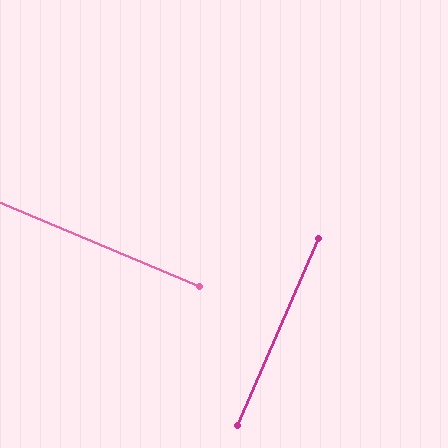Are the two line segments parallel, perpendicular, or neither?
Perpendicular — they meet at approximately 89°.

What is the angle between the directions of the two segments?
Approximately 89 degrees.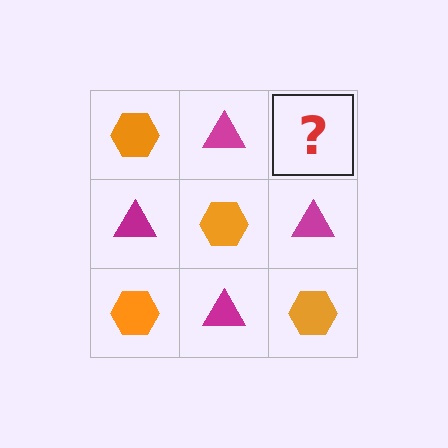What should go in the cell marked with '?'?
The missing cell should contain an orange hexagon.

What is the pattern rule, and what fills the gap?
The rule is that it alternates orange hexagon and magenta triangle in a checkerboard pattern. The gap should be filled with an orange hexagon.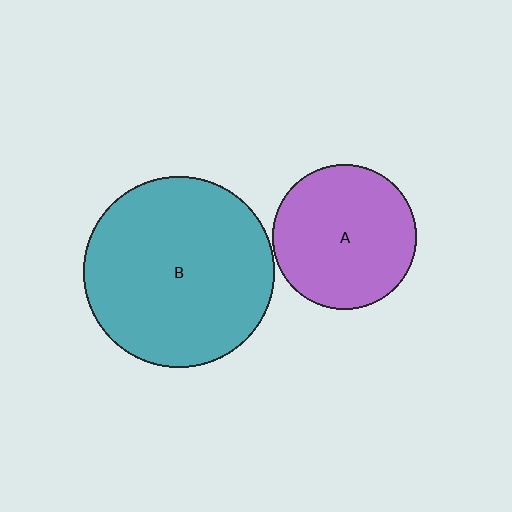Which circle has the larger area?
Circle B (teal).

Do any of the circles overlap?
No, none of the circles overlap.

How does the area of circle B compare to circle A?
Approximately 1.8 times.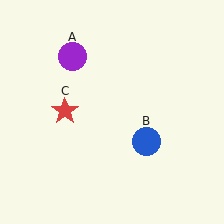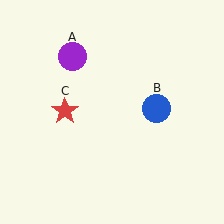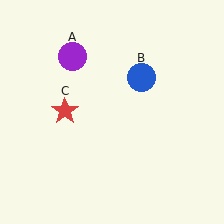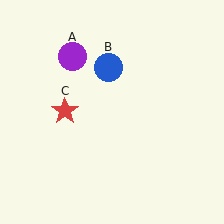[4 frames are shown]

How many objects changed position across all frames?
1 object changed position: blue circle (object B).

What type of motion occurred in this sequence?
The blue circle (object B) rotated counterclockwise around the center of the scene.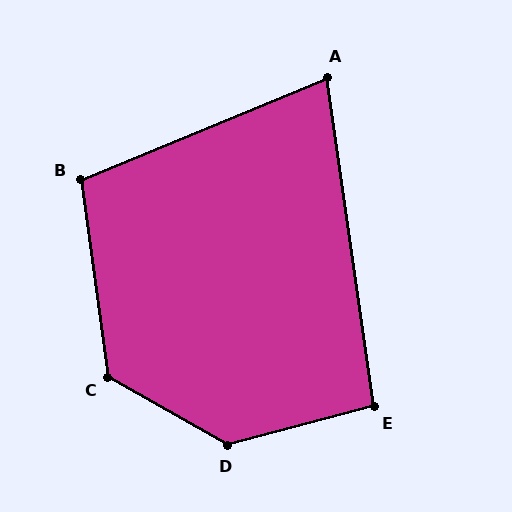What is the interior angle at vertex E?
Approximately 97 degrees (obtuse).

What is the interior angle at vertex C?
Approximately 127 degrees (obtuse).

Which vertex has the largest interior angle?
D, at approximately 136 degrees.